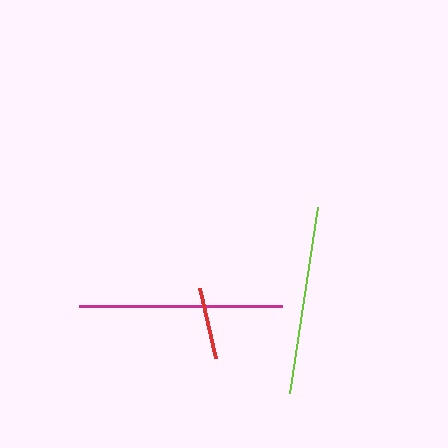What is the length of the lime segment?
The lime segment is approximately 187 pixels long.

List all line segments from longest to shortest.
From longest to shortest: magenta, lime, red.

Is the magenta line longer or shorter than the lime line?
The magenta line is longer than the lime line.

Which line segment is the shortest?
The red line is the shortest at approximately 72 pixels.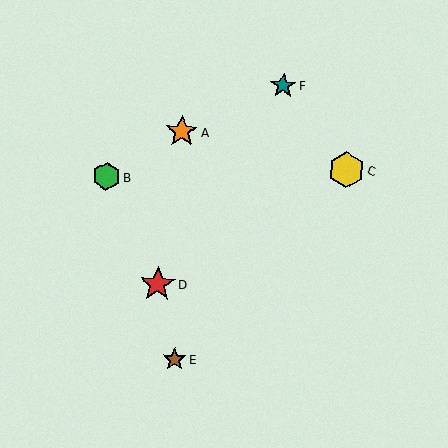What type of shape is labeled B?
Shape B is a green hexagon.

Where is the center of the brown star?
The center of the brown star is at (175, 359).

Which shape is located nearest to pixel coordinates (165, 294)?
The red star (labeled D) at (157, 284) is nearest to that location.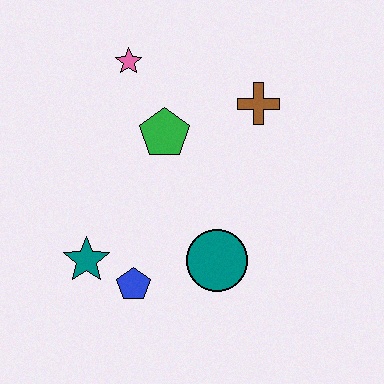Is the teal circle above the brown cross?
No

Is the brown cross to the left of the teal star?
No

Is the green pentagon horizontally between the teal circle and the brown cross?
No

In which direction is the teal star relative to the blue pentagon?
The teal star is to the left of the blue pentagon.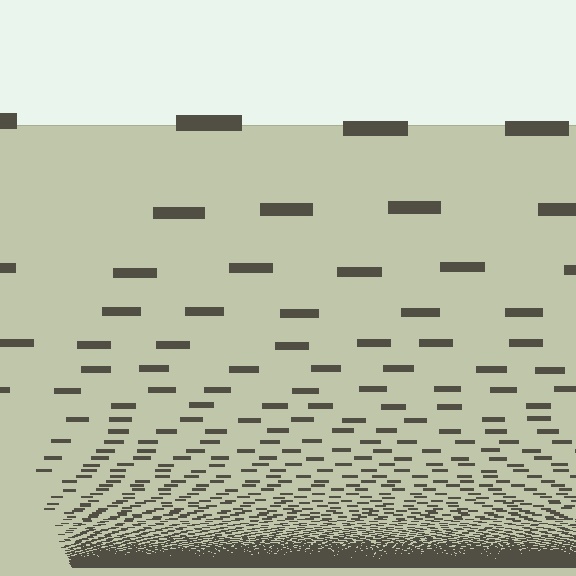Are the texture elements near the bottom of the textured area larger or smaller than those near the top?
Smaller. The gradient is inverted — elements near the bottom are smaller and denser.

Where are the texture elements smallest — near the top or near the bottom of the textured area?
Near the bottom.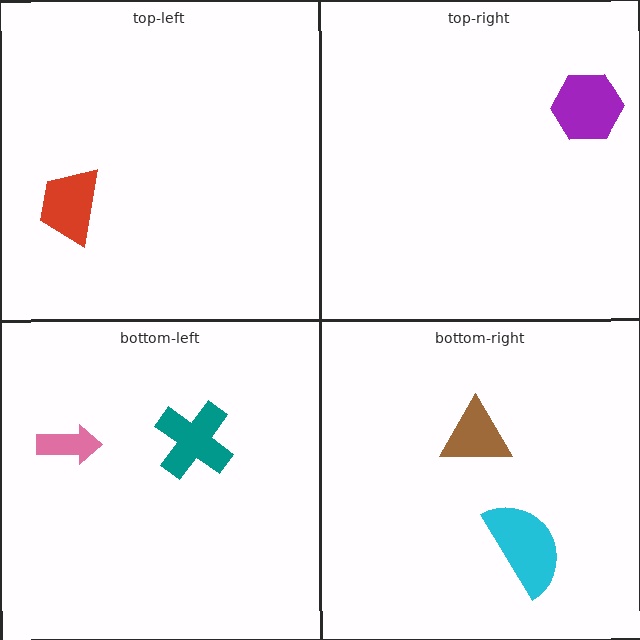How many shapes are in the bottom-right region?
2.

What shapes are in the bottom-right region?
The brown triangle, the cyan semicircle.